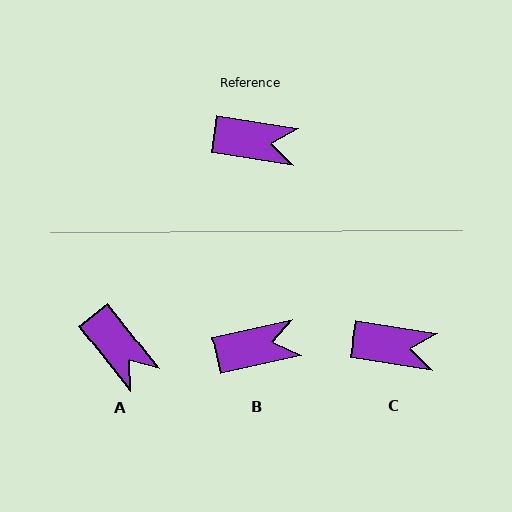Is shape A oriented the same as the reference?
No, it is off by about 43 degrees.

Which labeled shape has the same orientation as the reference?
C.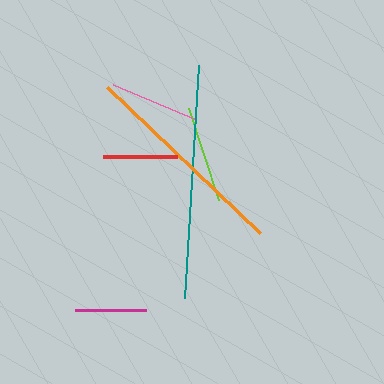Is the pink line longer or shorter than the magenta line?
The pink line is longer than the magenta line.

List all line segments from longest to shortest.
From longest to shortest: teal, orange, lime, pink, red, magenta.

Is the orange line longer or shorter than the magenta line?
The orange line is longer than the magenta line.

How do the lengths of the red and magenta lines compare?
The red and magenta lines are approximately the same length.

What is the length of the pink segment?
The pink segment is approximately 90 pixels long.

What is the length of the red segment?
The red segment is approximately 74 pixels long.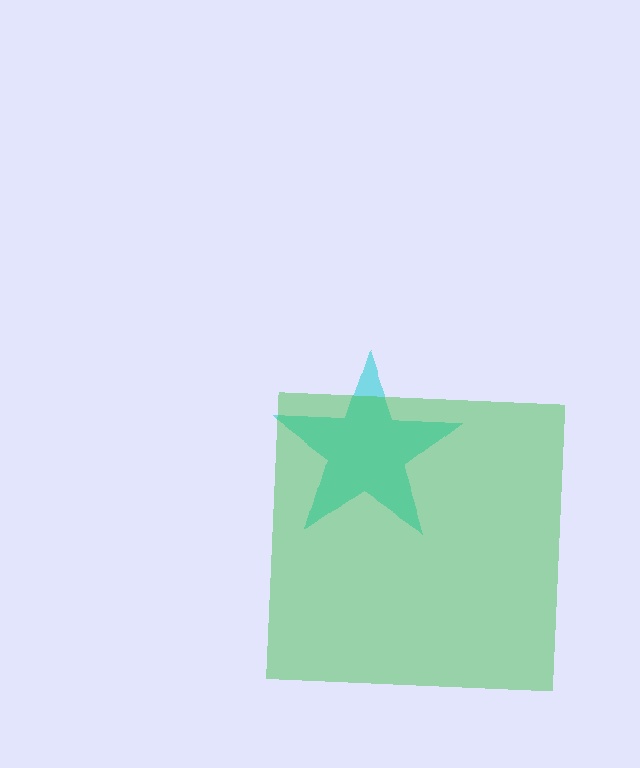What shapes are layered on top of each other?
The layered shapes are: a cyan star, a green square.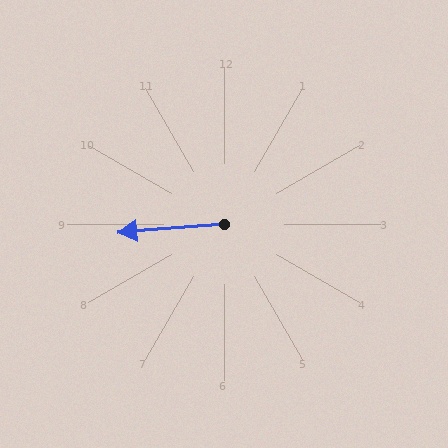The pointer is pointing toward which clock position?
Roughly 9 o'clock.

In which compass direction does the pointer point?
West.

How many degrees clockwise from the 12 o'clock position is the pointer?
Approximately 266 degrees.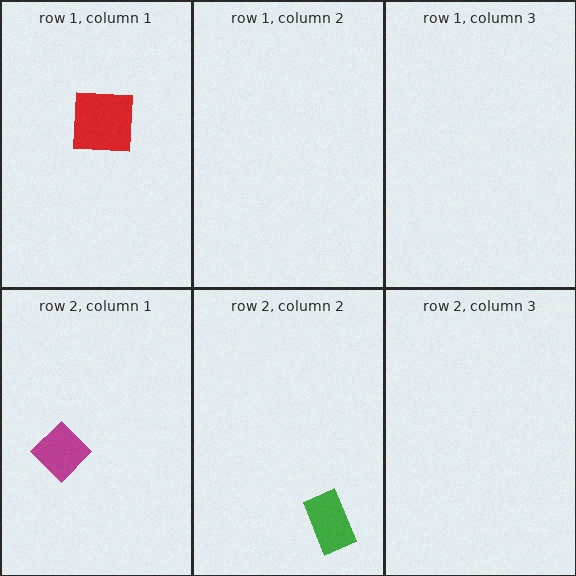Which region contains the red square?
The row 1, column 1 region.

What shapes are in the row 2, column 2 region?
The green rectangle.